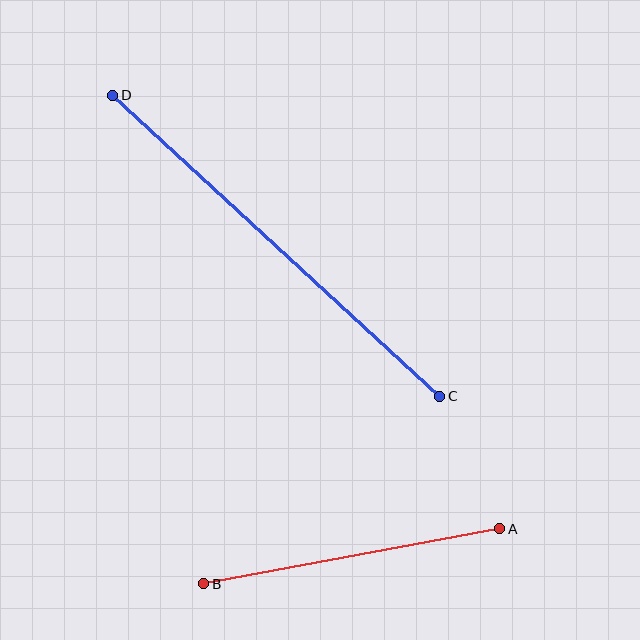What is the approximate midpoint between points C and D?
The midpoint is at approximately (276, 246) pixels.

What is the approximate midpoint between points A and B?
The midpoint is at approximately (352, 556) pixels.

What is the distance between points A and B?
The distance is approximately 301 pixels.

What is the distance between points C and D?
The distance is approximately 444 pixels.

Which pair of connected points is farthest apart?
Points C and D are farthest apart.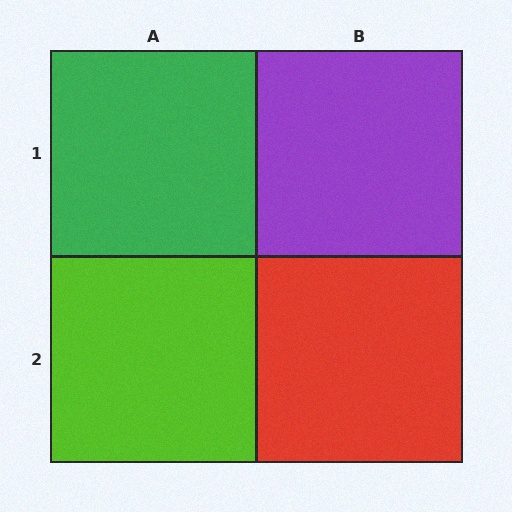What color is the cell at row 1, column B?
Purple.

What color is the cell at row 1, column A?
Green.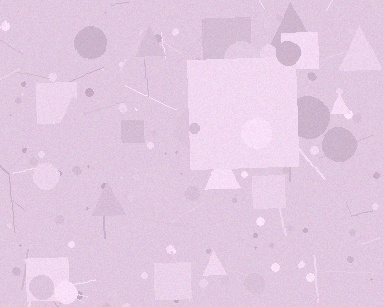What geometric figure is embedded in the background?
A square is embedded in the background.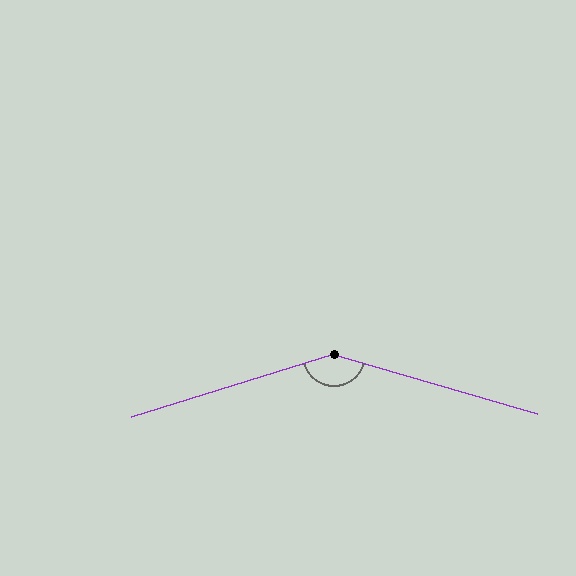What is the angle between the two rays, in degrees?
Approximately 147 degrees.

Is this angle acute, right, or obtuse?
It is obtuse.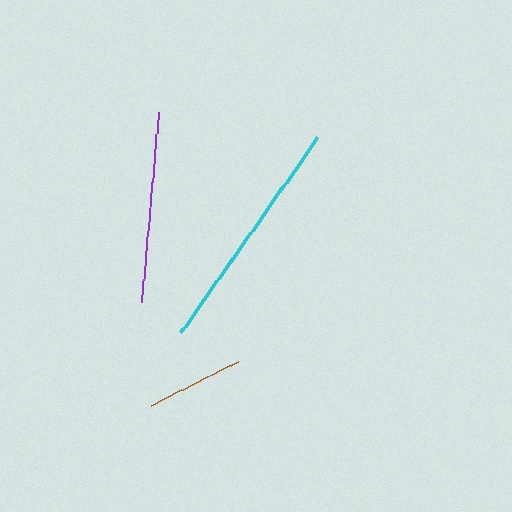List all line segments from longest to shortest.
From longest to shortest: cyan, purple, brown.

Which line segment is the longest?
The cyan line is the longest at approximately 238 pixels.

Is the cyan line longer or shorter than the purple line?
The cyan line is longer than the purple line.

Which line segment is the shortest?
The brown line is the shortest at approximately 97 pixels.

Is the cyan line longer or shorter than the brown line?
The cyan line is longer than the brown line.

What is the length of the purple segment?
The purple segment is approximately 191 pixels long.